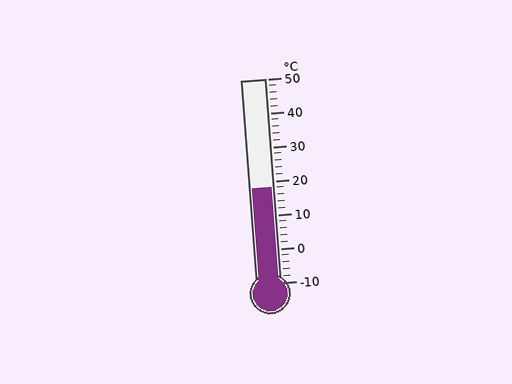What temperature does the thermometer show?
The thermometer shows approximately 18°C.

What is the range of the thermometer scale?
The thermometer scale ranges from -10°C to 50°C.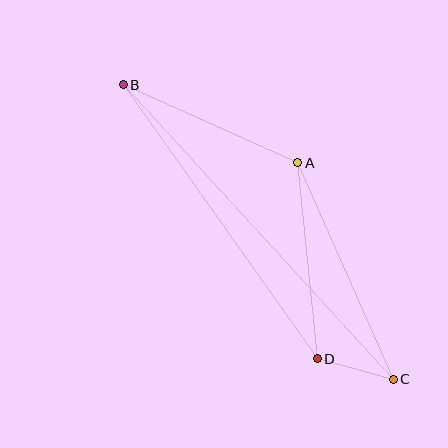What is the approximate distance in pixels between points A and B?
The distance between A and B is approximately 191 pixels.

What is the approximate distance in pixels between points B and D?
The distance between B and D is approximately 336 pixels.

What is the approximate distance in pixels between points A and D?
The distance between A and D is approximately 197 pixels.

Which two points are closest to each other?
Points C and D are closest to each other.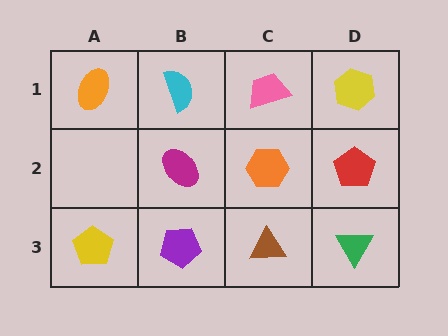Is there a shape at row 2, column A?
No, that cell is empty.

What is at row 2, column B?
A magenta ellipse.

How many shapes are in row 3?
4 shapes.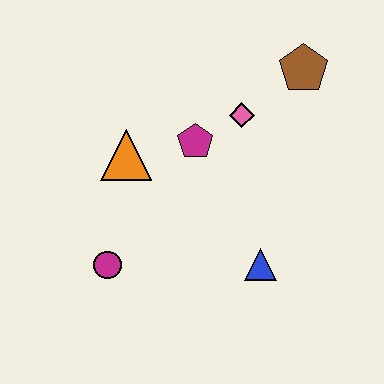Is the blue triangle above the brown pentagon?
No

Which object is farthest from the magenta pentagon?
The magenta circle is farthest from the magenta pentagon.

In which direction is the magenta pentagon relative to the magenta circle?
The magenta pentagon is above the magenta circle.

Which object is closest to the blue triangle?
The magenta pentagon is closest to the blue triangle.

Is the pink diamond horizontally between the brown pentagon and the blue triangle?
No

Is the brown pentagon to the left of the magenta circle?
No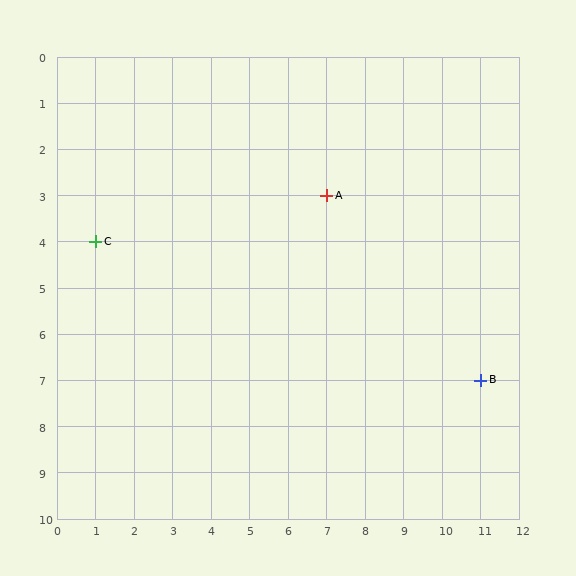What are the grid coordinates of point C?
Point C is at grid coordinates (1, 4).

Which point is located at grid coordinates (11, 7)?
Point B is at (11, 7).